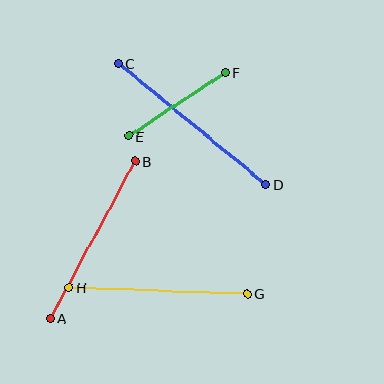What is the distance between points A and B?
The distance is approximately 179 pixels.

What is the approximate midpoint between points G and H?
The midpoint is at approximately (158, 291) pixels.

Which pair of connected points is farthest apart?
Points C and D are farthest apart.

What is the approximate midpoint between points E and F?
The midpoint is at approximately (177, 104) pixels.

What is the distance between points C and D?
The distance is approximately 190 pixels.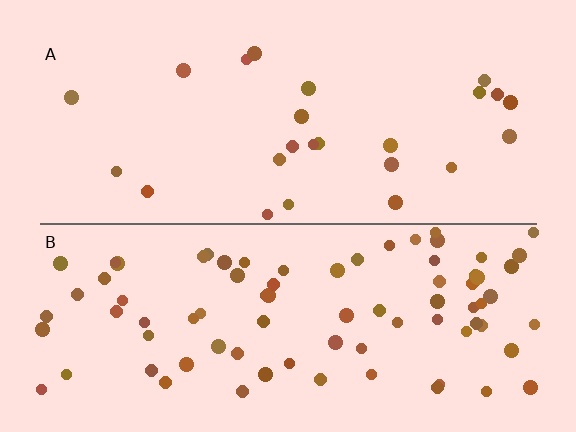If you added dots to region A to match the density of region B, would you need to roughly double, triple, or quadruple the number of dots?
Approximately triple.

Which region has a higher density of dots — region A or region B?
B (the bottom).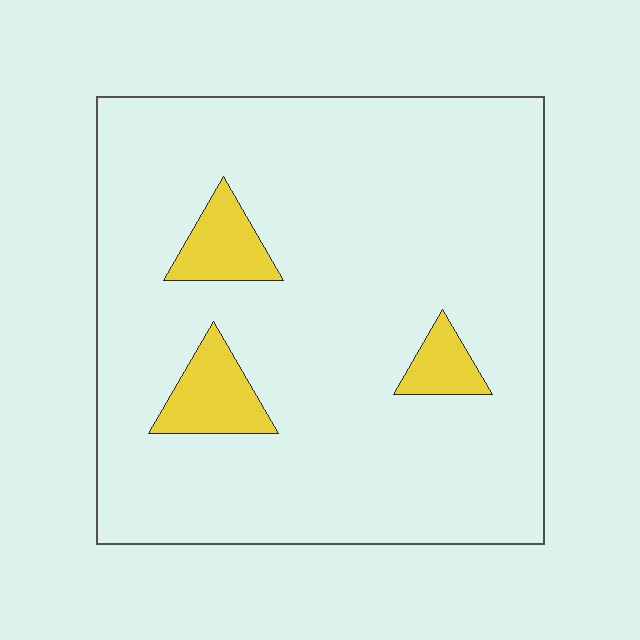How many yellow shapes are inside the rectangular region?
3.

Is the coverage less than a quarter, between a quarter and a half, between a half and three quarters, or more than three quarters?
Less than a quarter.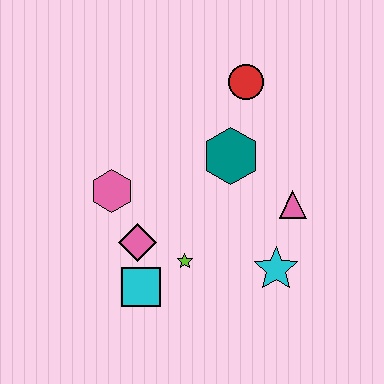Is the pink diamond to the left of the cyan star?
Yes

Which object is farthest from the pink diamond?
The red circle is farthest from the pink diamond.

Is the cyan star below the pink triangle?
Yes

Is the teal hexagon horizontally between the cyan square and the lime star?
No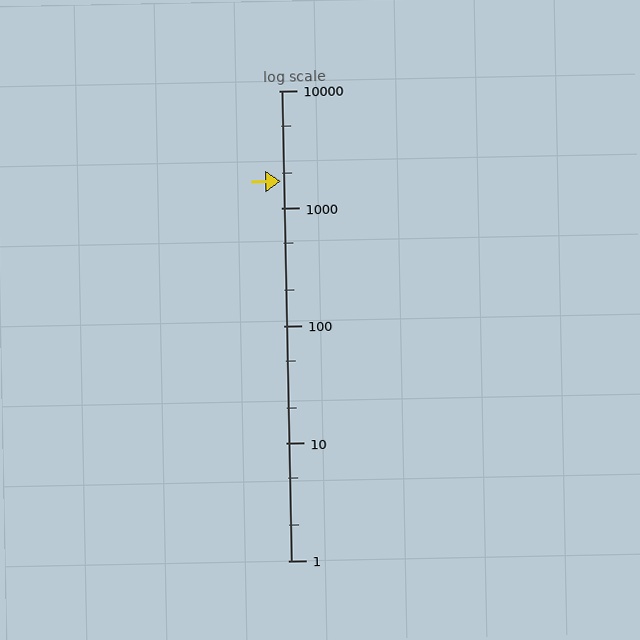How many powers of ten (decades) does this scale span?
The scale spans 4 decades, from 1 to 10000.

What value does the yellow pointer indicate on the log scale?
The pointer indicates approximately 1700.